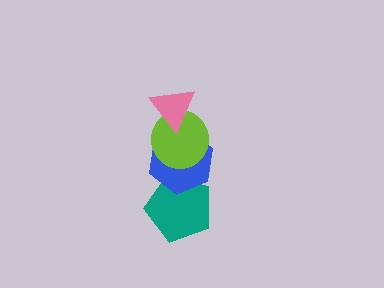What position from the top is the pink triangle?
The pink triangle is 1st from the top.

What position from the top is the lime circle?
The lime circle is 2nd from the top.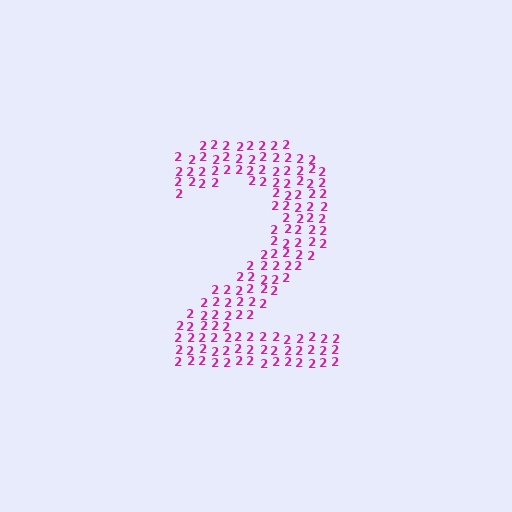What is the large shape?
The large shape is the digit 2.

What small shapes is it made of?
It is made of small digit 2's.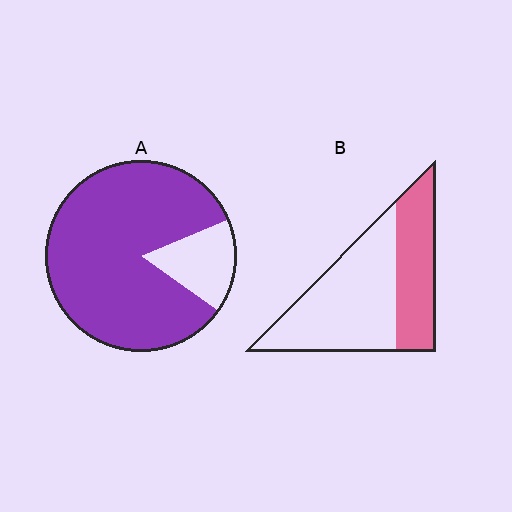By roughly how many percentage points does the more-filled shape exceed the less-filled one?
By roughly 45 percentage points (A over B).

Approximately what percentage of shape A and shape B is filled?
A is approximately 85% and B is approximately 35%.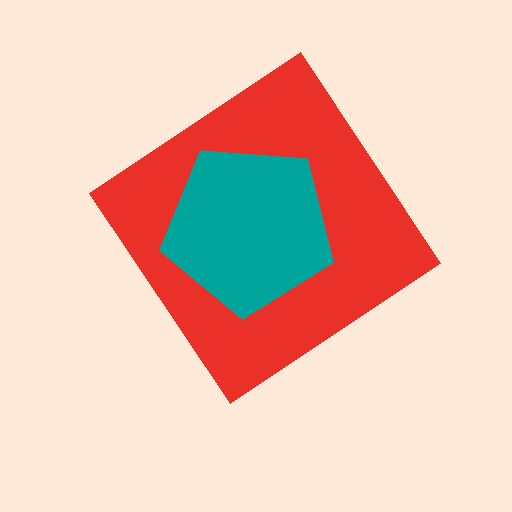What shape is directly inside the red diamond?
The teal pentagon.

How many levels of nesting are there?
2.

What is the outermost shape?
The red diamond.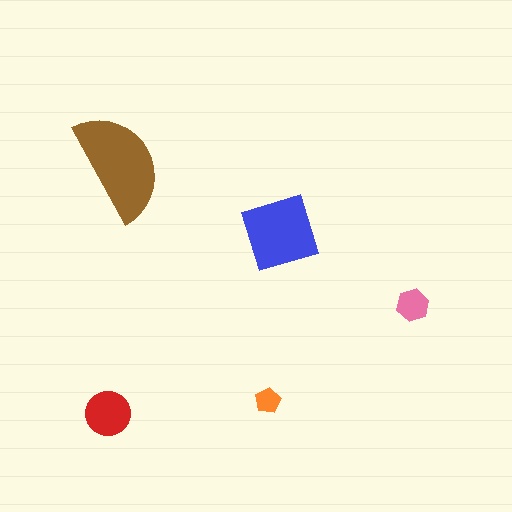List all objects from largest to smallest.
The brown semicircle, the blue square, the red circle, the pink hexagon, the orange pentagon.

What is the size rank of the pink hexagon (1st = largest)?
4th.